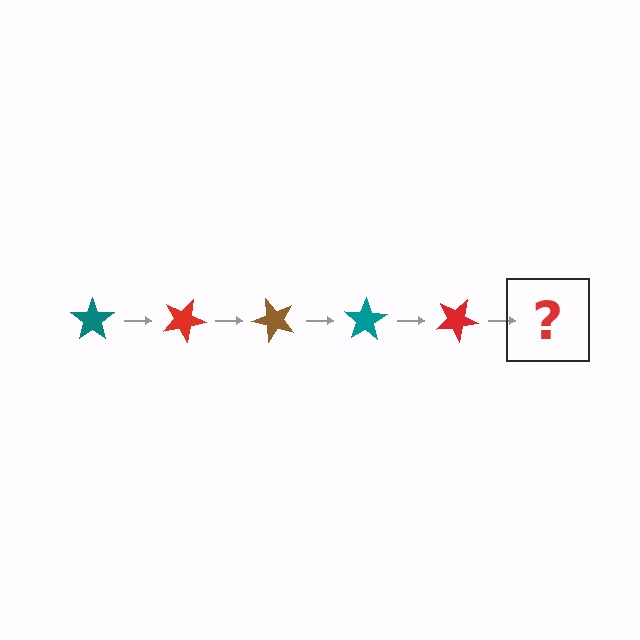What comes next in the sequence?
The next element should be a brown star, rotated 125 degrees from the start.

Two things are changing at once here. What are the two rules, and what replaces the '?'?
The two rules are that it rotates 25 degrees each step and the color cycles through teal, red, and brown. The '?' should be a brown star, rotated 125 degrees from the start.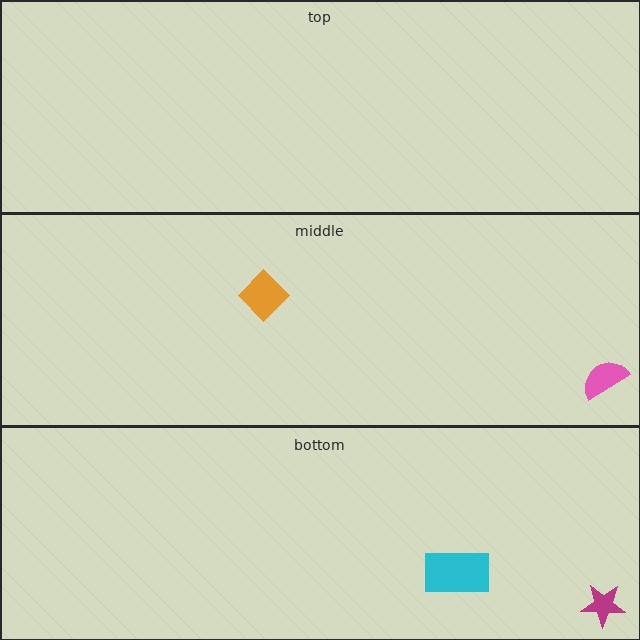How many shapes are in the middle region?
2.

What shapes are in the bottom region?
The cyan rectangle, the magenta star.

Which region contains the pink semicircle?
The middle region.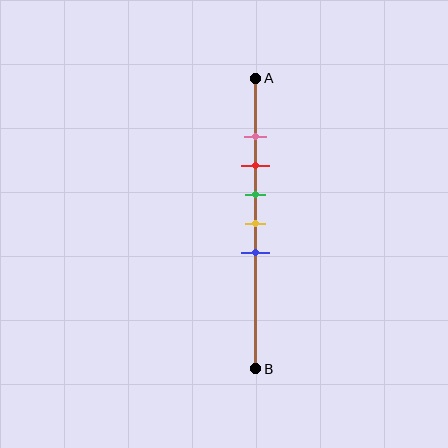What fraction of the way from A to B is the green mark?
The green mark is approximately 40% (0.4) of the way from A to B.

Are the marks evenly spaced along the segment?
Yes, the marks are approximately evenly spaced.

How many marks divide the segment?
There are 5 marks dividing the segment.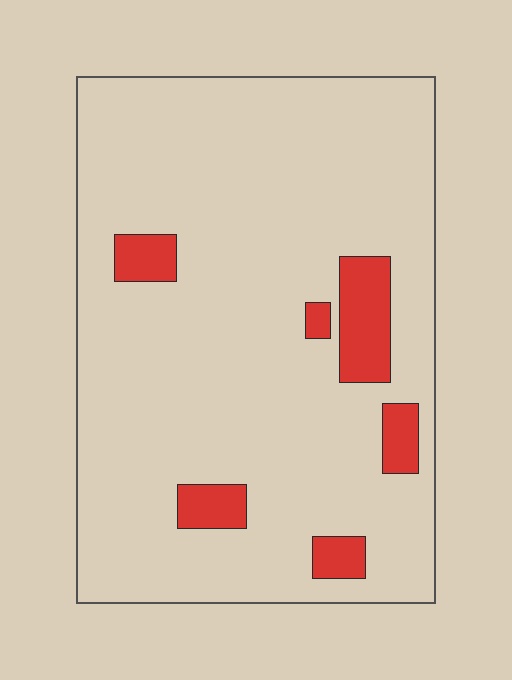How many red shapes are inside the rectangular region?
6.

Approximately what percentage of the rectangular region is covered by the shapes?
Approximately 10%.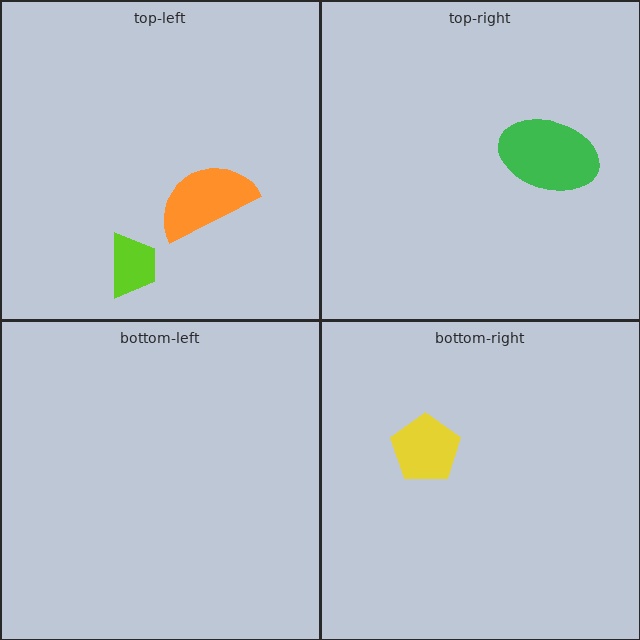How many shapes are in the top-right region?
1.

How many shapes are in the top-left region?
2.